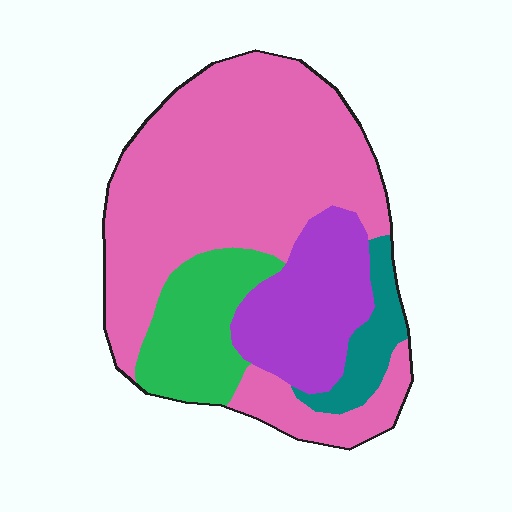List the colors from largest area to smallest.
From largest to smallest: pink, purple, green, teal.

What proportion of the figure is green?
Green takes up less than a sixth of the figure.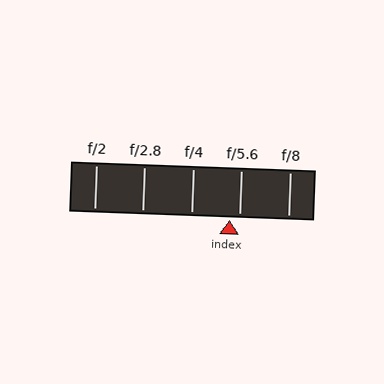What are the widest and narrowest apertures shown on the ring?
The widest aperture shown is f/2 and the narrowest is f/8.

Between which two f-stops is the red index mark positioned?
The index mark is between f/4 and f/5.6.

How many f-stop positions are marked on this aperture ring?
There are 5 f-stop positions marked.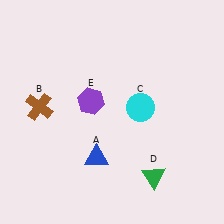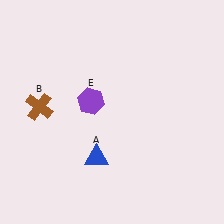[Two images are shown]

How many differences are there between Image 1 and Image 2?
There are 2 differences between the two images.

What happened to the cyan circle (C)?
The cyan circle (C) was removed in Image 2. It was in the top-right area of Image 1.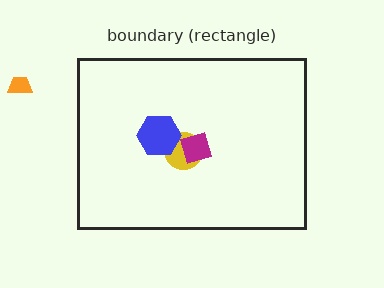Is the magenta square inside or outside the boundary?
Inside.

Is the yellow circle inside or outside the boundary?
Inside.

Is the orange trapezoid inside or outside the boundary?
Outside.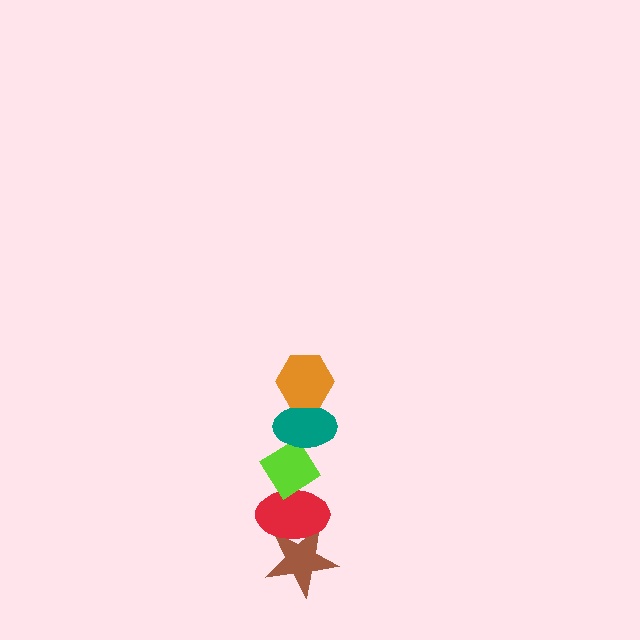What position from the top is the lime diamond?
The lime diamond is 3rd from the top.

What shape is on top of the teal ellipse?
The orange hexagon is on top of the teal ellipse.